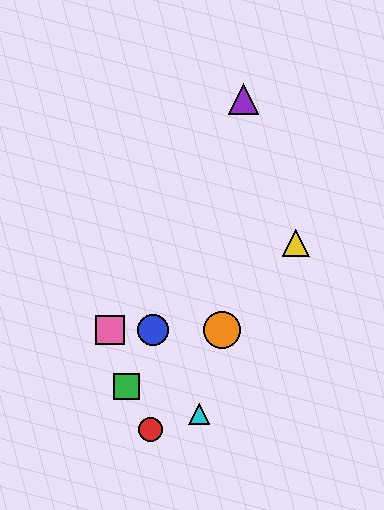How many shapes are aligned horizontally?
3 shapes (the blue circle, the orange circle, the pink square) are aligned horizontally.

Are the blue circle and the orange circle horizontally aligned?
Yes, both are at y≈330.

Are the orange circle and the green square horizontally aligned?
No, the orange circle is at y≈330 and the green square is at y≈386.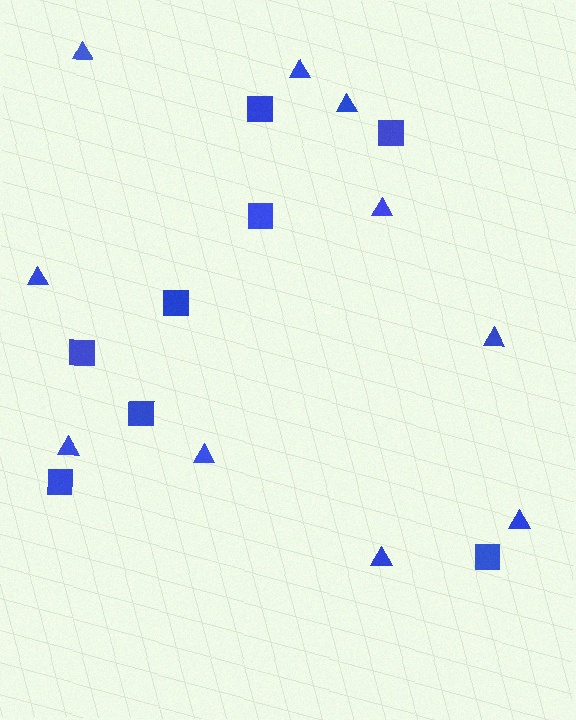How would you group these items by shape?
There are 2 groups: one group of squares (8) and one group of triangles (10).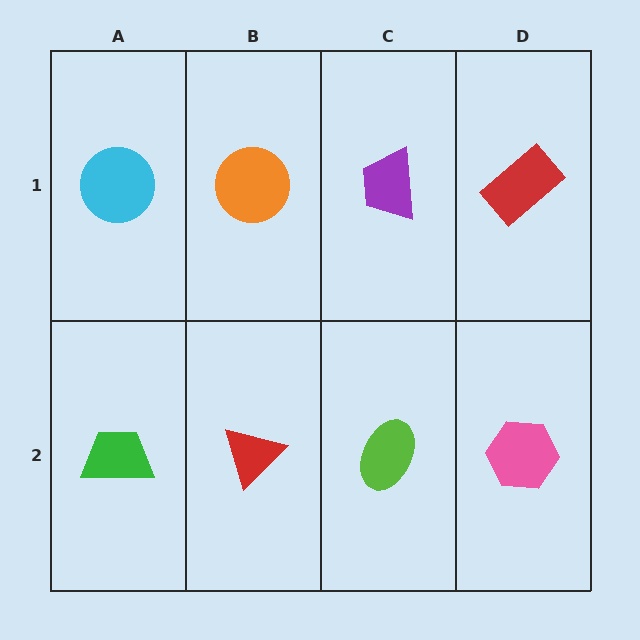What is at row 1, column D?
A red rectangle.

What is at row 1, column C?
A purple trapezoid.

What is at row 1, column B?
An orange circle.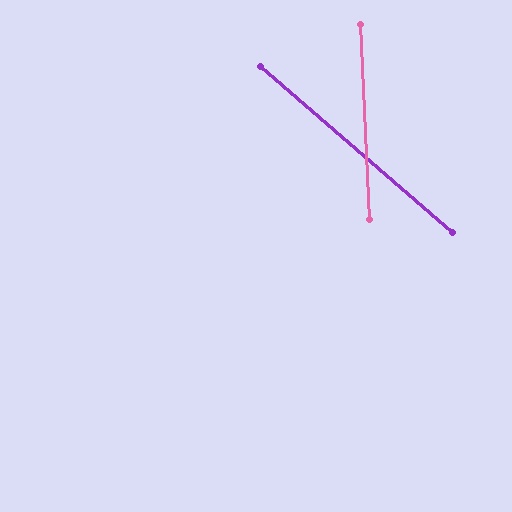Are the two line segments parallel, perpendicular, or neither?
Neither parallel nor perpendicular — they differ by about 46°.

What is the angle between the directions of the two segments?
Approximately 46 degrees.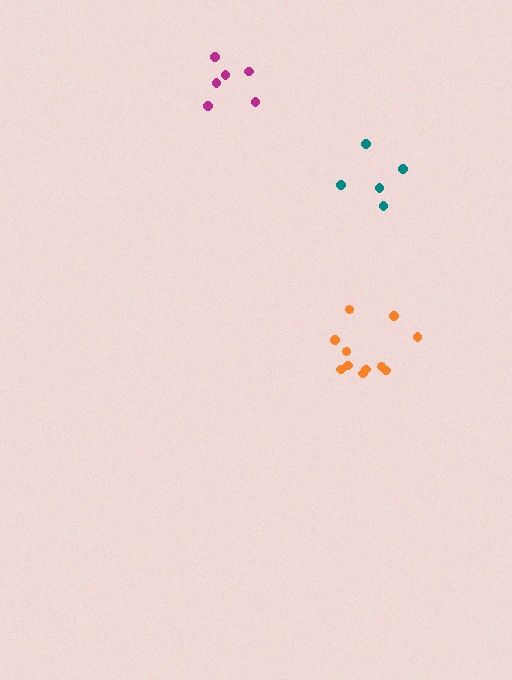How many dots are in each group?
Group 1: 5 dots, Group 2: 11 dots, Group 3: 6 dots (22 total).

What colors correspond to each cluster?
The clusters are colored: teal, orange, magenta.